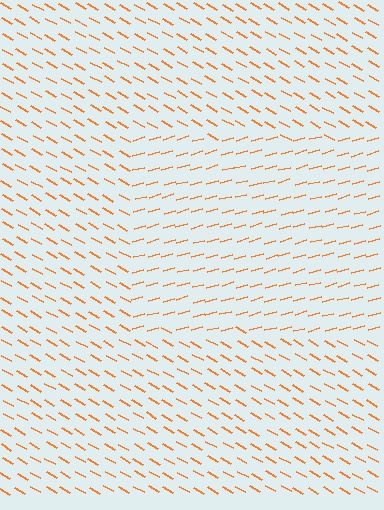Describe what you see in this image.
The image is filled with small orange line segments. A rectangle region in the image has lines oriented differently from the surrounding lines, creating a visible texture boundary.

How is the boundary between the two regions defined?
The boundary is defined purely by a change in line orientation (approximately 45 degrees difference). All lines are the same color and thickness.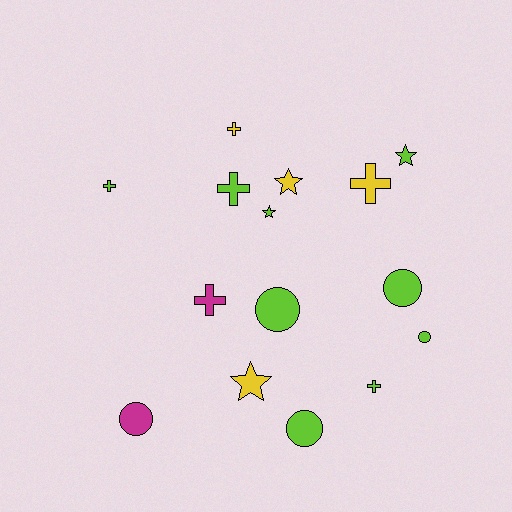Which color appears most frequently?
Lime, with 9 objects.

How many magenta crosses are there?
There is 1 magenta cross.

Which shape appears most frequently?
Cross, with 6 objects.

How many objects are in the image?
There are 15 objects.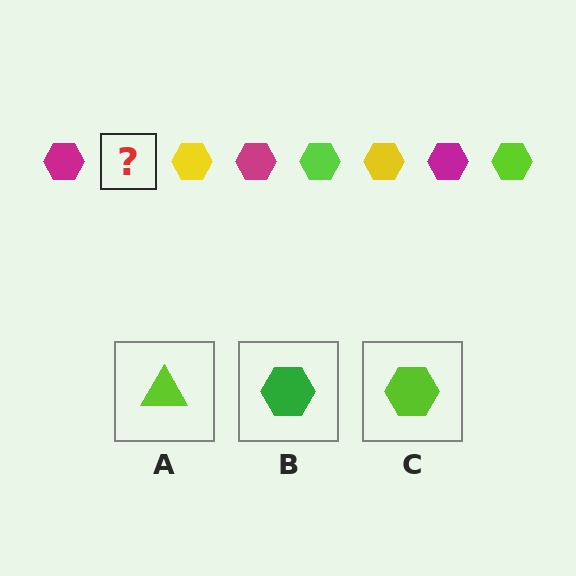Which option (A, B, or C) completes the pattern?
C.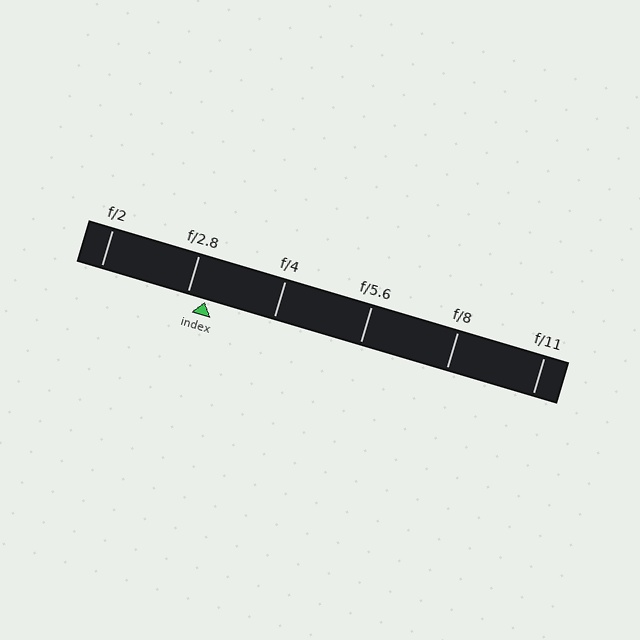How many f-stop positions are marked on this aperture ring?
There are 6 f-stop positions marked.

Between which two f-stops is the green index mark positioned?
The index mark is between f/2.8 and f/4.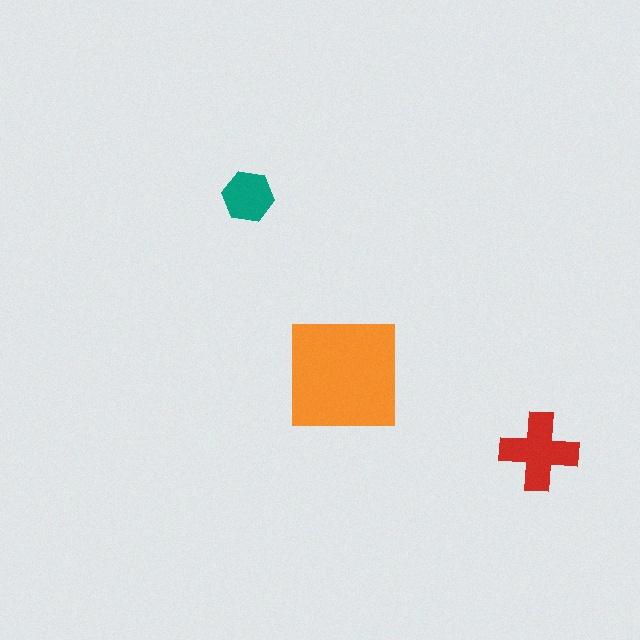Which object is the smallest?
The teal hexagon.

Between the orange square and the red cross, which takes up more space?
The orange square.